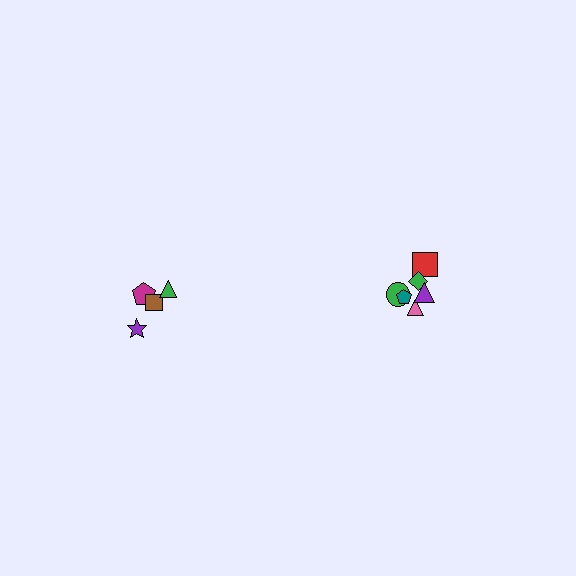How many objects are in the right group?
There are 6 objects.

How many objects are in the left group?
There are 4 objects.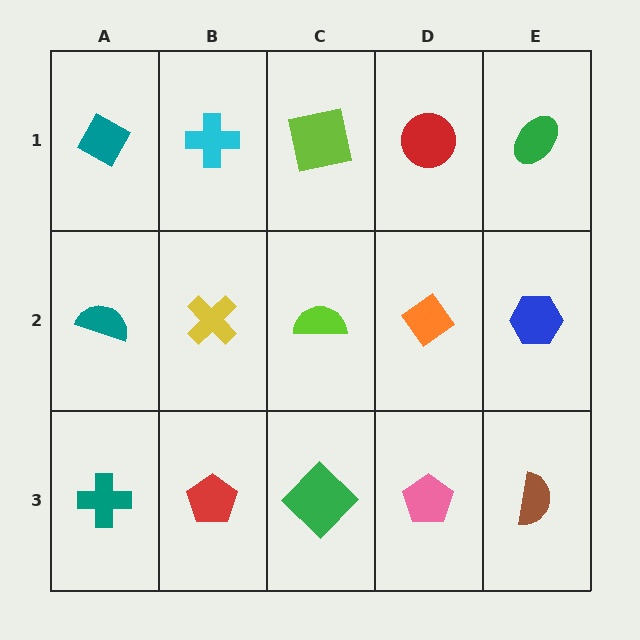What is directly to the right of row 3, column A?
A red pentagon.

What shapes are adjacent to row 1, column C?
A lime semicircle (row 2, column C), a cyan cross (row 1, column B), a red circle (row 1, column D).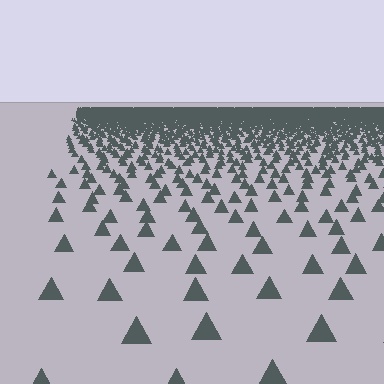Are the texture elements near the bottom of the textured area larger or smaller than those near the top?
Larger. Near the bottom, elements are closer to the viewer and appear at a bigger on-screen size.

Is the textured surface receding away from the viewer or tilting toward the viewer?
The surface is receding away from the viewer. Texture elements get smaller and denser toward the top.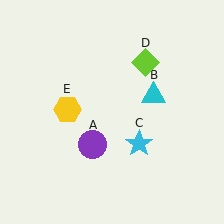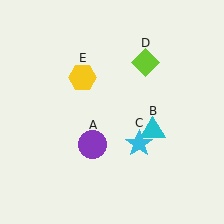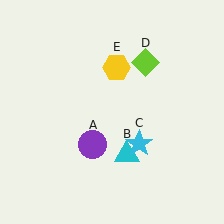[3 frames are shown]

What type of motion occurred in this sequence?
The cyan triangle (object B), yellow hexagon (object E) rotated clockwise around the center of the scene.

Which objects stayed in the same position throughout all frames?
Purple circle (object A) and cyan star (object C) and lime diamond (object D) remained stationary.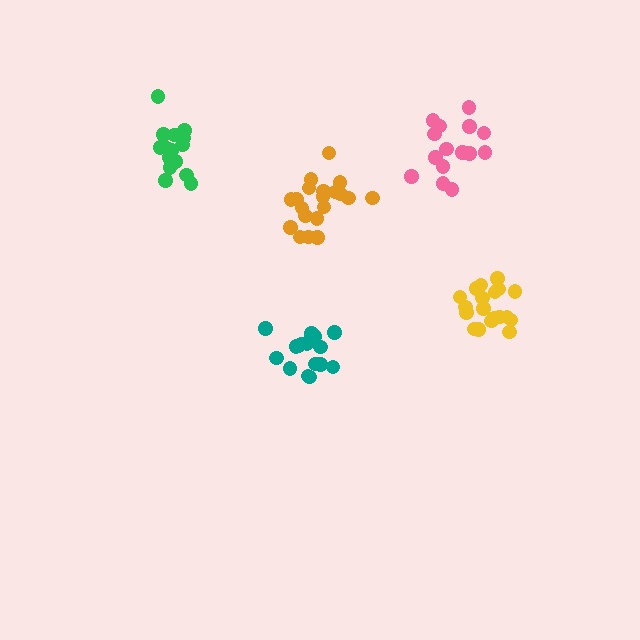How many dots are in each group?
Group 1: 19 dots, Group 2: 20 dots, Group 3: 19 dots, Group 4: 15 dots, Group 5: 15 dots (88 total).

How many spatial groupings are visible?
There are 5 spatial groupings.